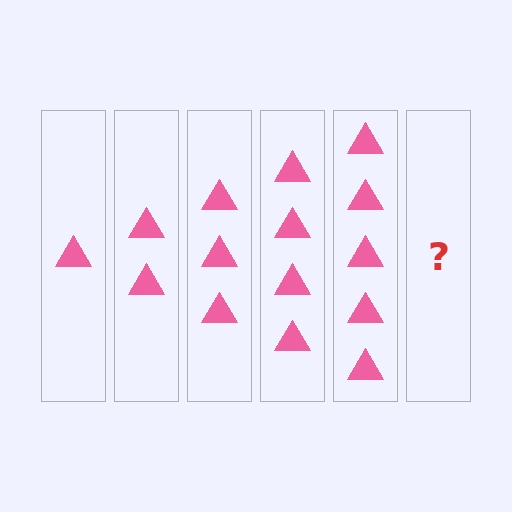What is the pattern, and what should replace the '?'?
The pattern is that each step adds one more triangle. The '?' should be 6 triangles.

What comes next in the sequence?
The next element should be 6 triangles.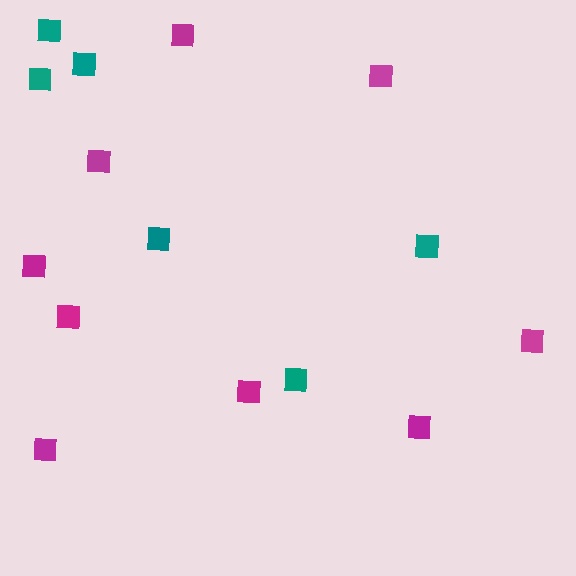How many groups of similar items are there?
There are 2 groups: one group of magenta squares (9) and one group of teal squares (6).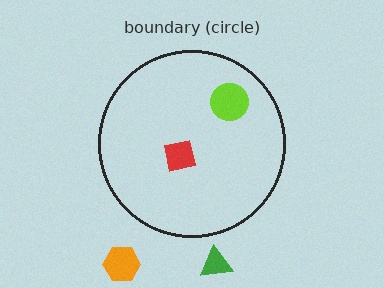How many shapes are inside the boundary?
2 inside, 2 outside.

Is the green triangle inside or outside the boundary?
Outside.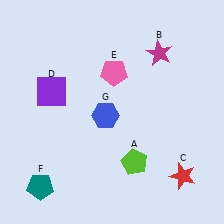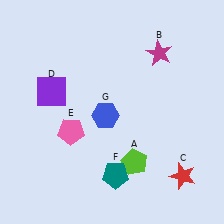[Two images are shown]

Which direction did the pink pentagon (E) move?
The pink pentagon (E) moved down.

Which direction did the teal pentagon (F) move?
The teal pentagon (F) moved right.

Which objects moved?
The objects that moved are: the pink pentagon (E), the teal pentagon (F).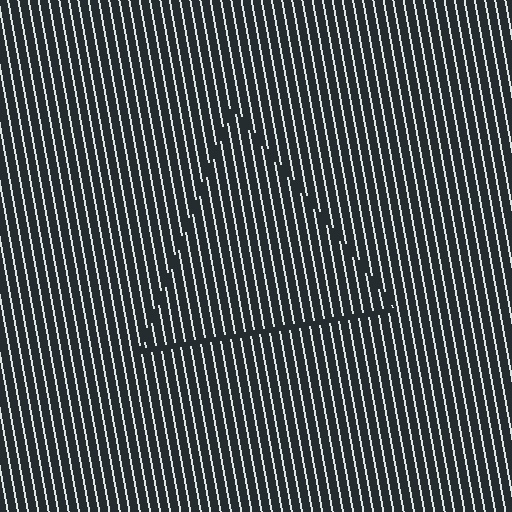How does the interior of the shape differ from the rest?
The interior of the shape contains the same grating, shifted by half a period — the contour is defined by the phase discontinuity where line-ends from the inner and outer gratings abut.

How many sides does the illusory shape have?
3 sides — the line-ends trace a triangle.